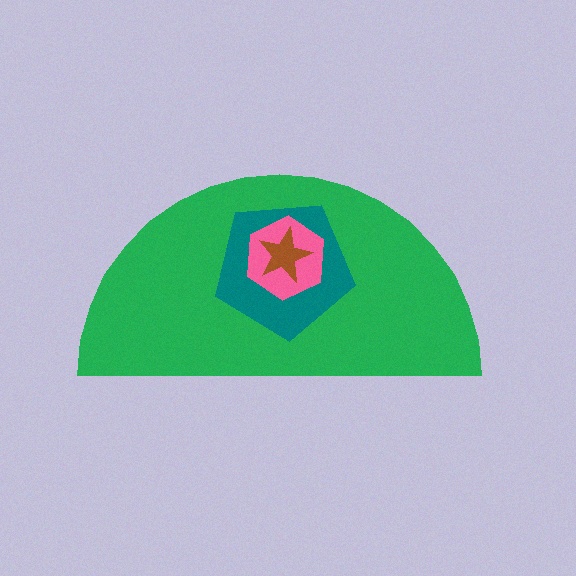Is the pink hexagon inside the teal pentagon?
Yes.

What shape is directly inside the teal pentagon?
The pink hexagon.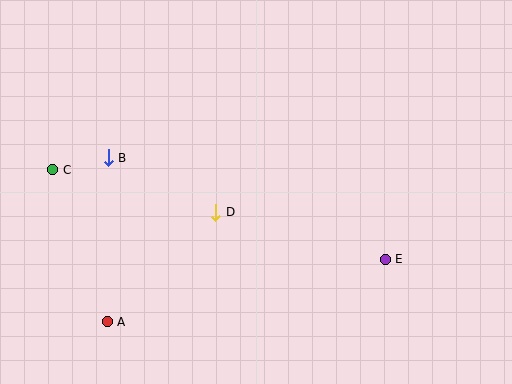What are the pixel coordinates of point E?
Point E is at (385, 259).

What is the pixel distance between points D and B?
The distance between D and B is 121 pixels.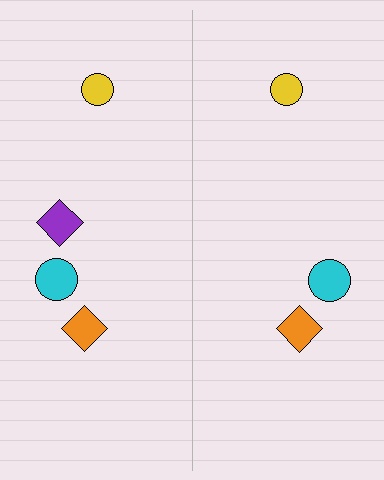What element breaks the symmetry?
A purple diamond is missing from the right side.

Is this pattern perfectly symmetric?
No, the pattern is not perfectly symmetric. A purple diamond is missing from the right side.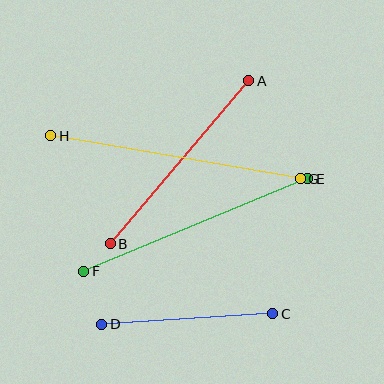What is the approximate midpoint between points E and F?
The midpoint is at approximately (196, 225) pixels.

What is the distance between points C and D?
The distance is approximately 171 pixels.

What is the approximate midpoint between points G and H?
The midpoint is at approximately (175, 157) pixels.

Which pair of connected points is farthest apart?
Points G and H are farthest apart.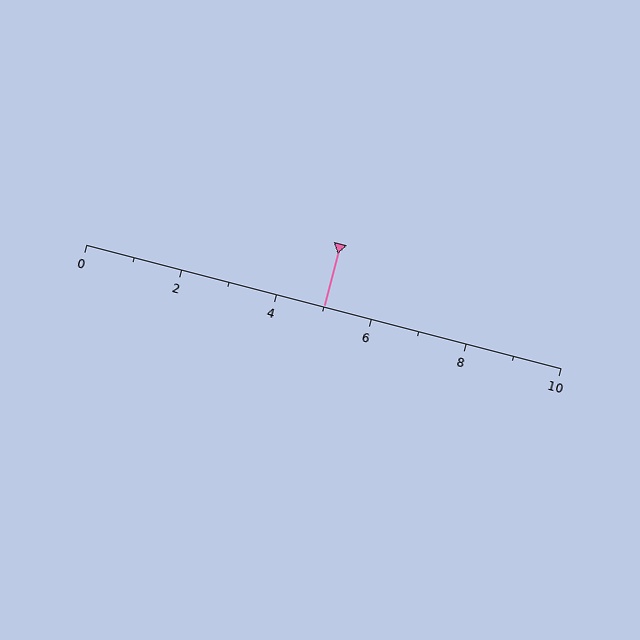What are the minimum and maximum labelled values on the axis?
The axis runs from 0 to 10.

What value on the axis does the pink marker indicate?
The marker indicates approximately 5.